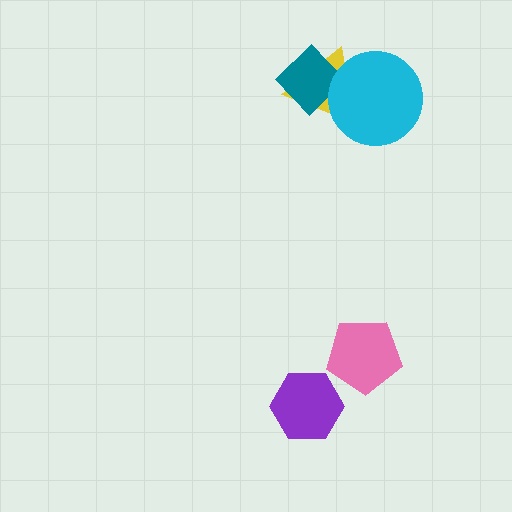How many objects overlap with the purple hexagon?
0 objects overlap with the purple hexagon.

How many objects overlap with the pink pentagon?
0 objects overlap with the pink pentagon.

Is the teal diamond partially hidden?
Yes, it is partially covered by another shape.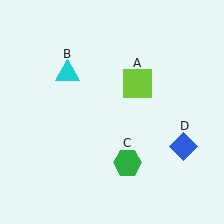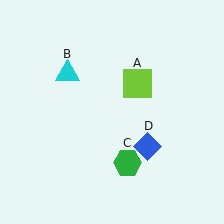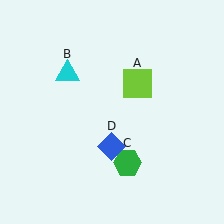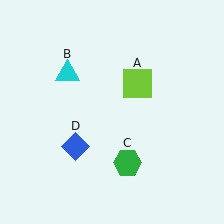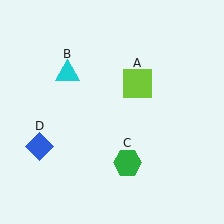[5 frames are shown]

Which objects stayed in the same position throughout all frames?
Lime square (object A) and cyan triangle (object B) and green hexagon (object C) remained stationary.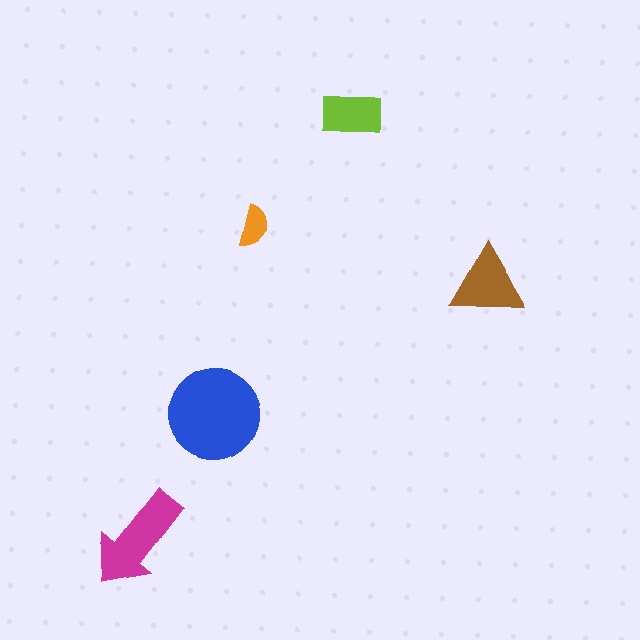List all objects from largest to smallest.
The blue circle, the magenta arrow, the brown triangle, the lime rectangle, the orange semicircle.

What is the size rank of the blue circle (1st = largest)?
1st.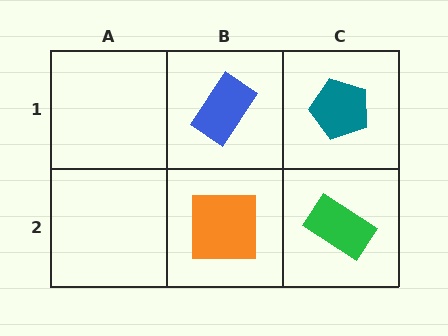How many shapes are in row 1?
2 shapes.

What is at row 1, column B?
A blue rectangle.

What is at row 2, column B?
An orange square.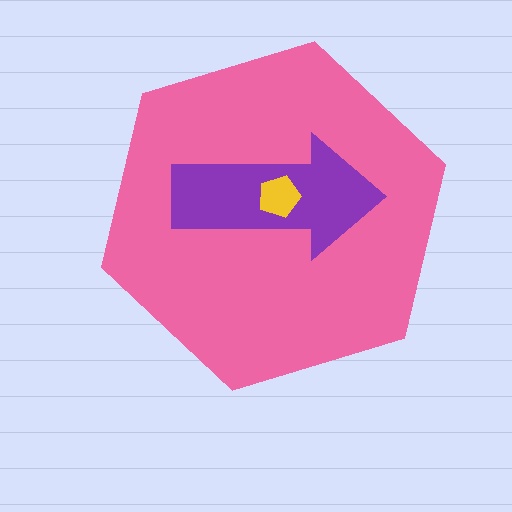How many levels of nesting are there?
3.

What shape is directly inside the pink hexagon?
The purple arrow.